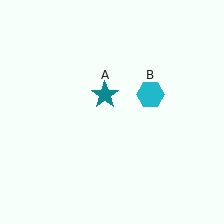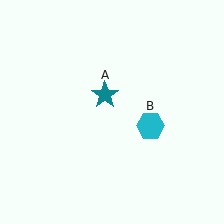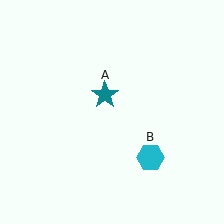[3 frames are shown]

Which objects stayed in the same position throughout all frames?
Teal star (object A) remained stationary.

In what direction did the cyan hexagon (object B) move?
The cyan hexagon (object B) moved down.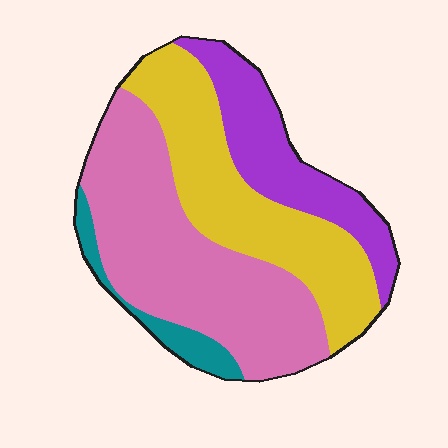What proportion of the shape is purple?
Purple takes up between a sixth and a third of the shape.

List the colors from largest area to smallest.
From largest to smallest: pink, yellow, purple, teal.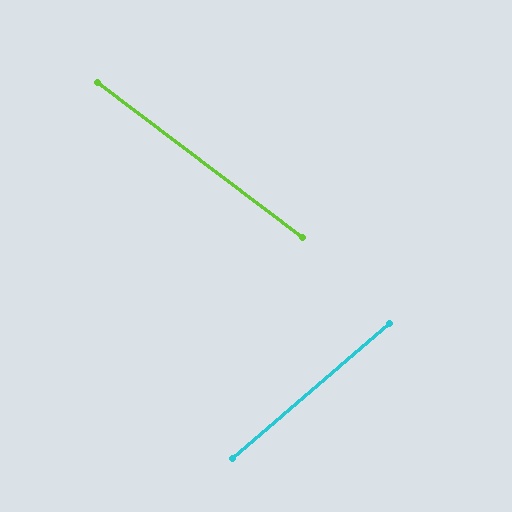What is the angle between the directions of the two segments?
Approximately 78 degrees.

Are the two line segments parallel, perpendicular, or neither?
Neither parallel nor perpendicular — they differ by about 78°.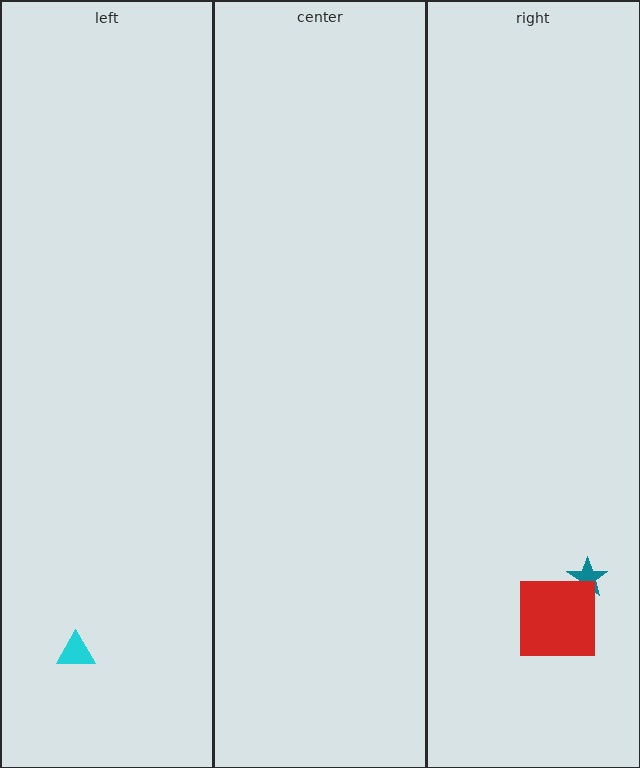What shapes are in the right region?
The teal star, the red square.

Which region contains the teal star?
The right region.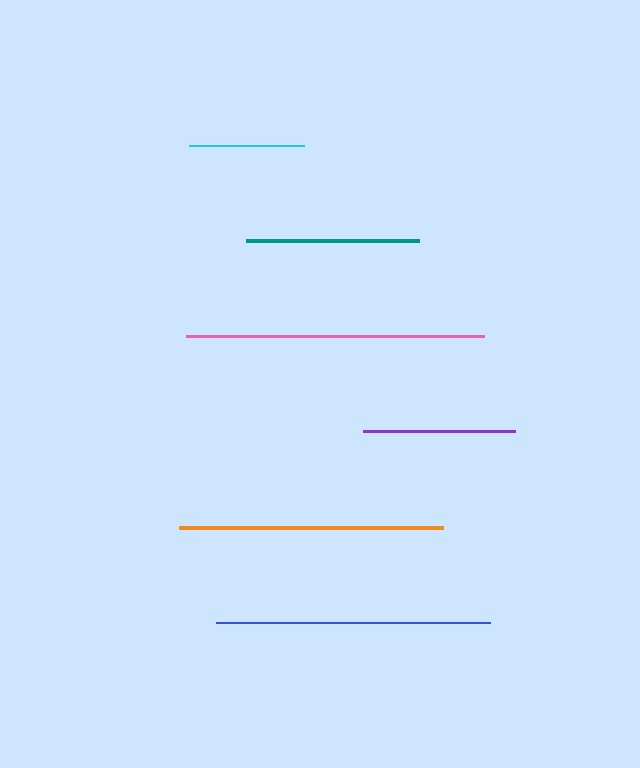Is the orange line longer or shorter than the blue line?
The blue line is longer than the orange line.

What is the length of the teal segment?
The teal segment is approximately 174 pixels long.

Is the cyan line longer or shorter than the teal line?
The teal line is longer than the cyan line.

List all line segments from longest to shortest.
From longest to shortest: pink, blue, orange, teal, purple, cyan.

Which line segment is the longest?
The pink line is the longest at approximately 298 pixels.